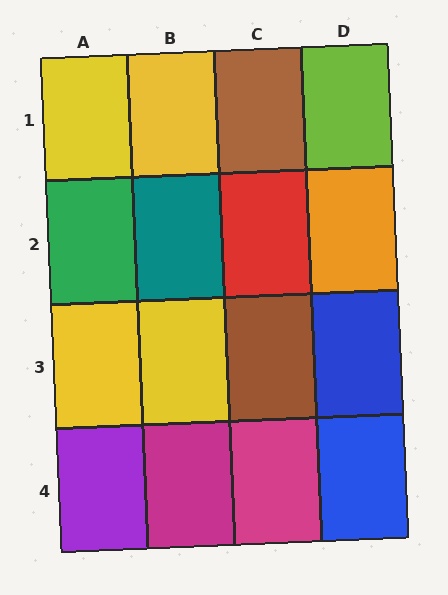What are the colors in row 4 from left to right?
Purple, magenta, magenta, blue.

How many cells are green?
1 cell is green.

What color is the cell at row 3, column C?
Brown.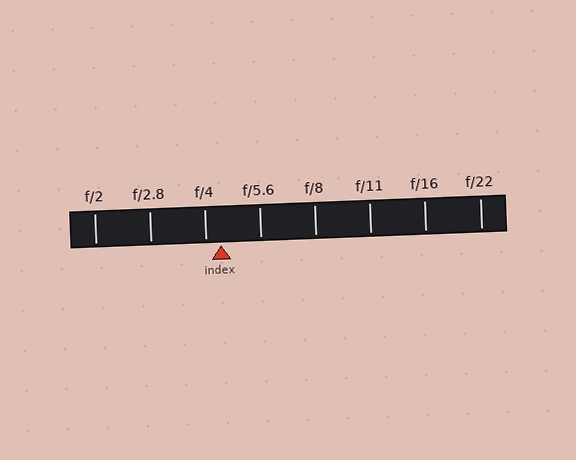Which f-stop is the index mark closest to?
The index mark is closest to f/4.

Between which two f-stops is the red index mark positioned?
The index mark is between f/4 and f/5.6.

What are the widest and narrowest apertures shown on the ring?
The widest aperture shown is f/2 and the narrowest is f/22.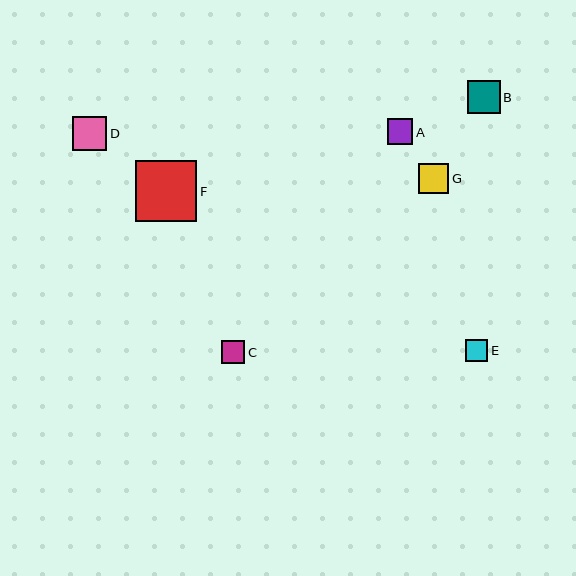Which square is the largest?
Square F is the largest with a size of approximately 61 pixels.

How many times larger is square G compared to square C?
Square G is approximately 1.3 times the size of square C.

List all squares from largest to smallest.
From largest to smallest: F, D, B, G, A, C, E.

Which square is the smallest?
Square E is the smallest with a size of approximately 23 pixels.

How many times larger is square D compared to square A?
Square D is approximately 1.3 times the size of square A.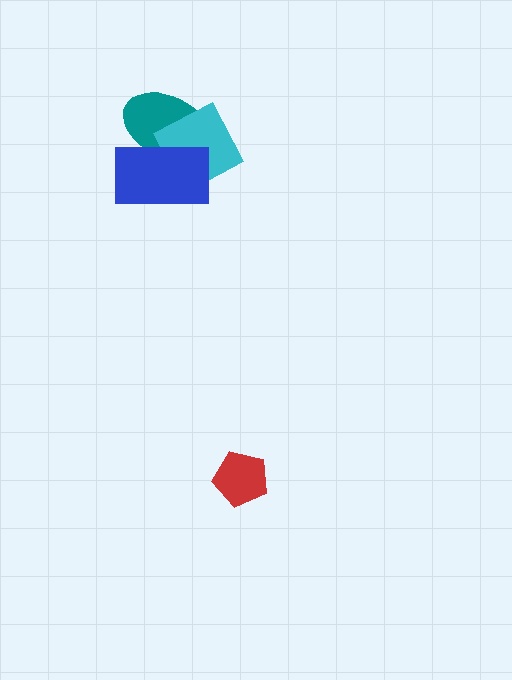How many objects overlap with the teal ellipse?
2 objects overlap with the teal ellipse.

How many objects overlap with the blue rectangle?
2 objects overlap with the blue rectangle.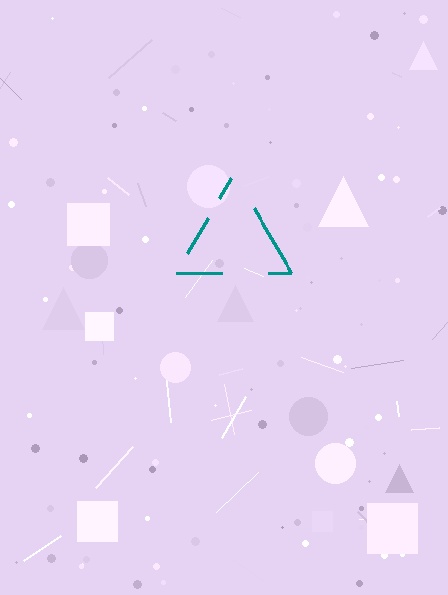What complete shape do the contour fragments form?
The contour fragments form a triangle.